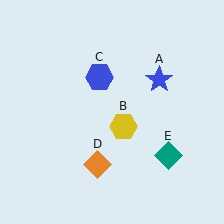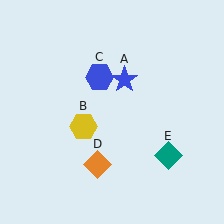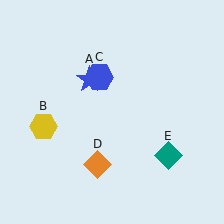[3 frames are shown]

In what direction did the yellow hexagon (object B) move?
The yellow hexagon (object B) moved left.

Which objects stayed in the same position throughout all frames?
Blue hexagon (object C) and orange diamond (object D) and teal diamond (object E) remained stationary.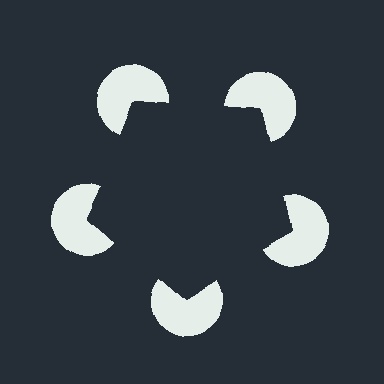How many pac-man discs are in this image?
There are 5 — one at each vertex of the illusory pentagon.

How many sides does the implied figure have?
5 sides.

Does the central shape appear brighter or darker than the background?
It typically appears slightly darker than the background, even though no actual brightness change is drawn.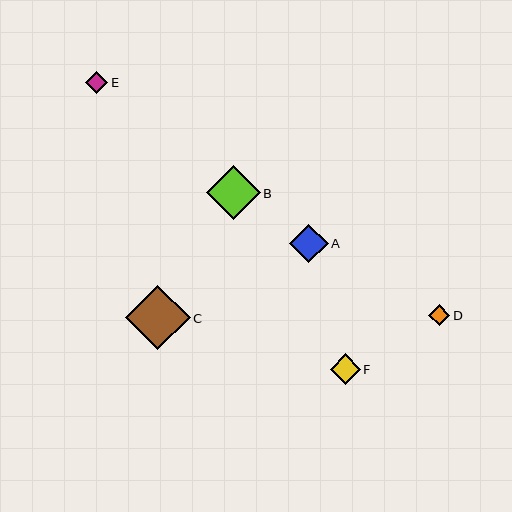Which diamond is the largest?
Diamond C is the largest with a size of approximately 64 pixels.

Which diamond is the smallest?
Diamond D is the smallest with a size of approximately 21 pixels.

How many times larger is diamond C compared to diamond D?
Diamond C is approximately 3.1 times the size of diamond D.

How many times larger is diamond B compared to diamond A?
Diamond B is approximately 1.4 times the size of diamond A.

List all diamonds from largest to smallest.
From largest to smallest: C, B, A, F, E, D.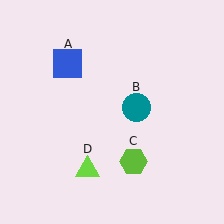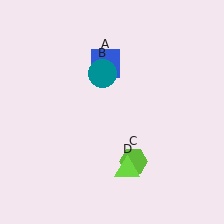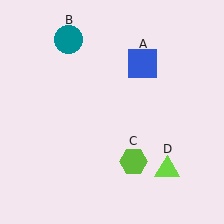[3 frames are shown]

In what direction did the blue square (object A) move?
The blue square (object A) moved right.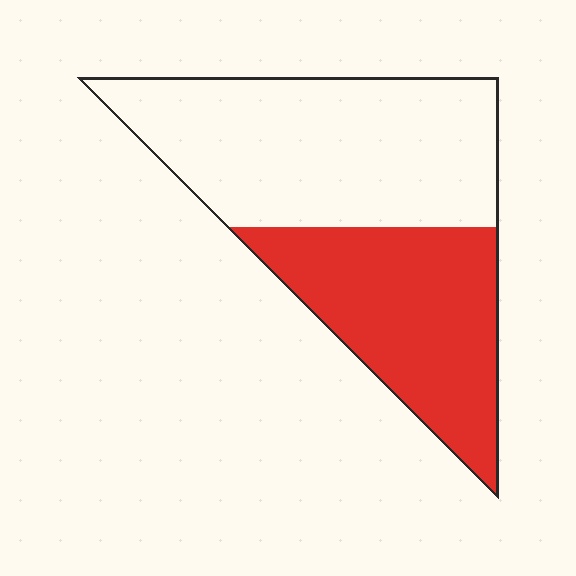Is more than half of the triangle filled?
No.